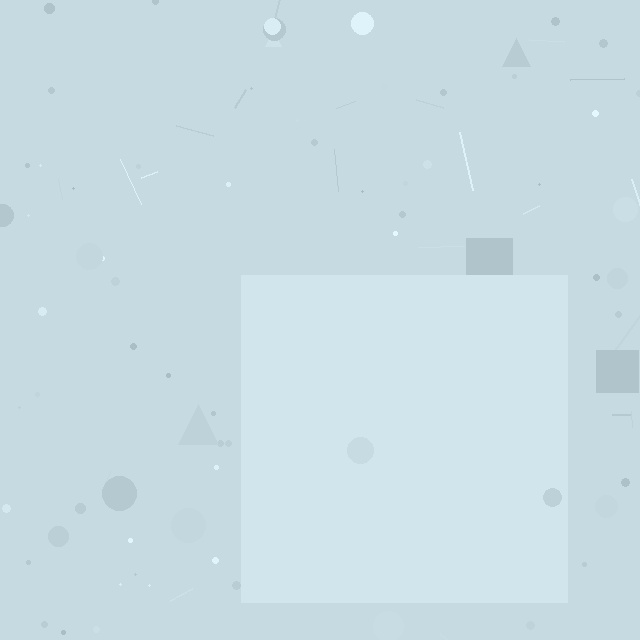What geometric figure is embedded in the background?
A square is embedded in the background.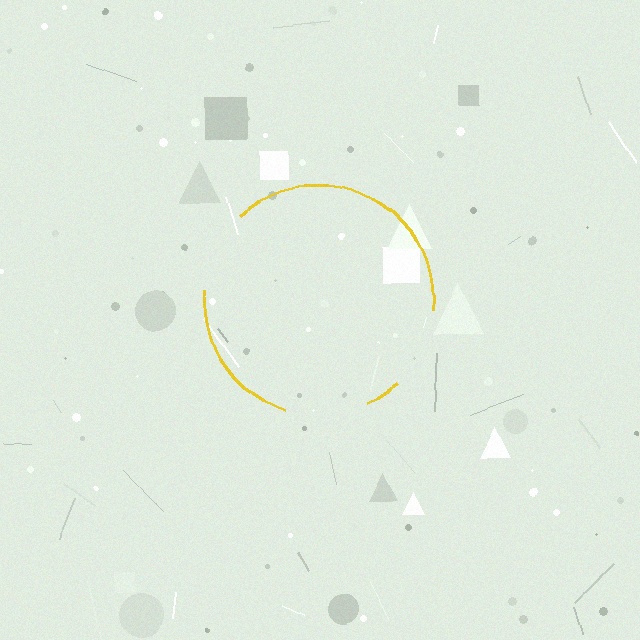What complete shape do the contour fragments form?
The contour fragments form a circle.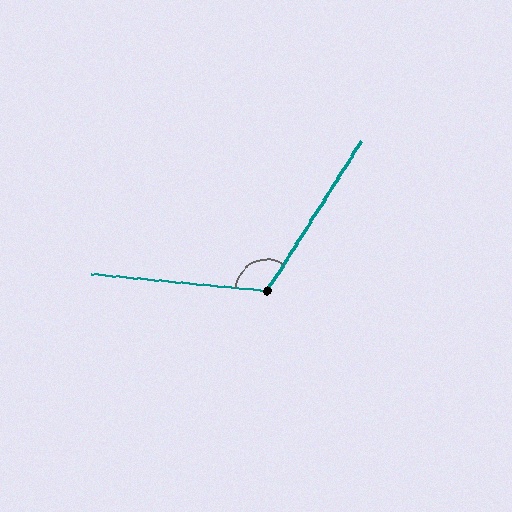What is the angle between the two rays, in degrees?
Approximately 117 degrees.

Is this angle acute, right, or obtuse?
It is obtuse.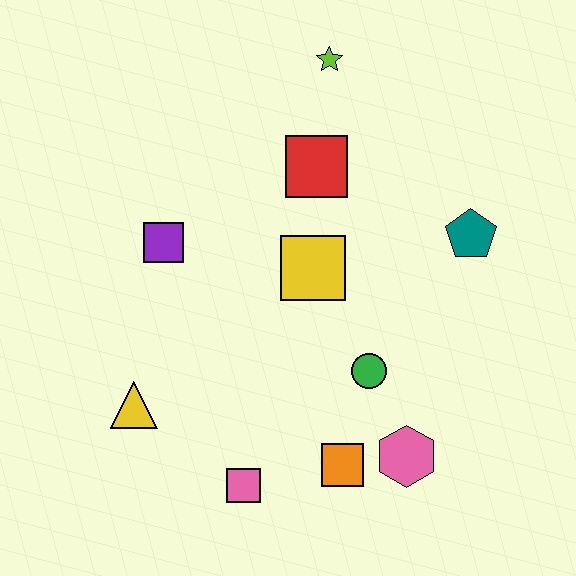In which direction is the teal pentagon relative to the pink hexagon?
The teal pentagon is above the pink hexagon.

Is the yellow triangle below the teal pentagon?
Yes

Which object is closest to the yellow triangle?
The pink square is closest to the yellow triangle.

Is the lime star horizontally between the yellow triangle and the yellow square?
No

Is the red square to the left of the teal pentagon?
Yes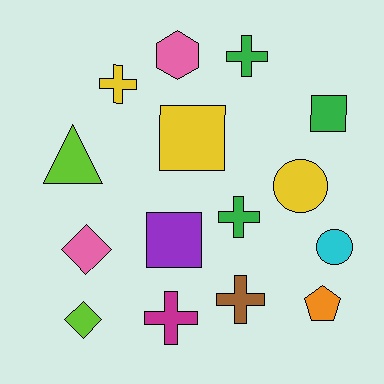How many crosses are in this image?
There are 5 crosses.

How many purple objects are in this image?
There is 1 purple object.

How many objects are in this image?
There are 15 objects.